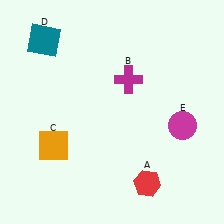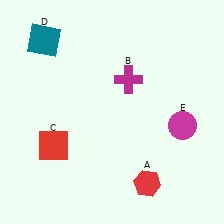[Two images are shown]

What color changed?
The square (C) changed from orange in Image 1 to red in Image 2.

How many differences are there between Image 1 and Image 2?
There is 1 difference between the two images.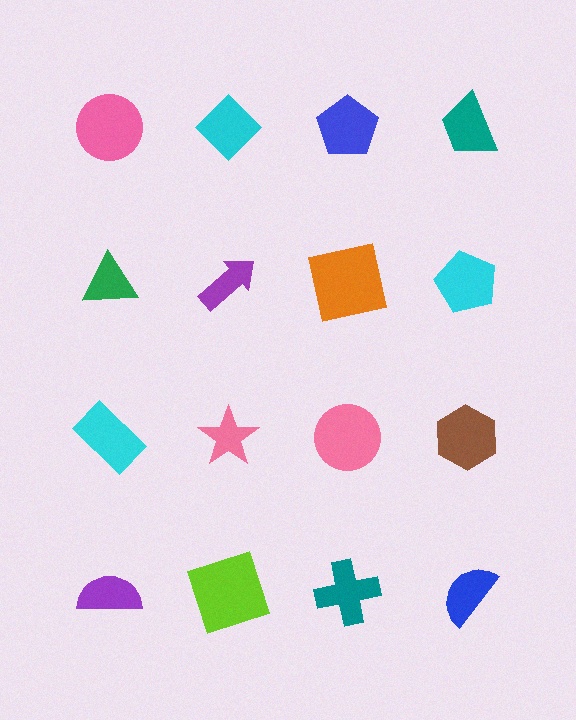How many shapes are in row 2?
4 shapes.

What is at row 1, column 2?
A cyan diamond.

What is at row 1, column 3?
A blue pentagon.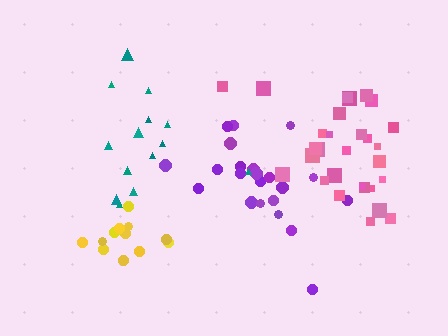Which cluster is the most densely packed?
Yellow.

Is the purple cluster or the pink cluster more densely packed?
Purple.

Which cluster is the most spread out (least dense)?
Teal.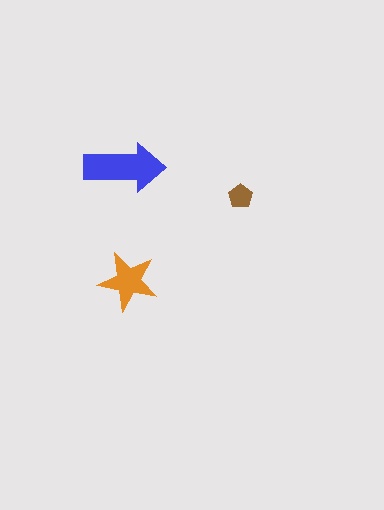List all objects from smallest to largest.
The brown pentagon, the orange star, the blue arrow.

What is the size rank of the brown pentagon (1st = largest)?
3rd.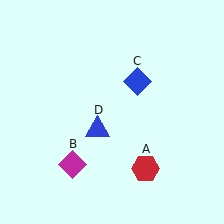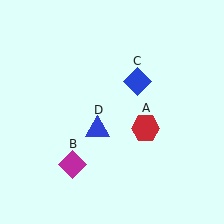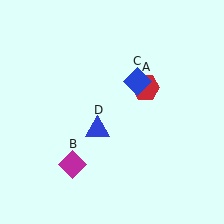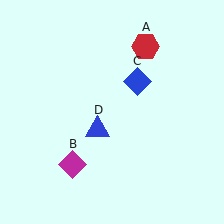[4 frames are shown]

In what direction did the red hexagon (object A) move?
The red hexagon (object A) moved up.